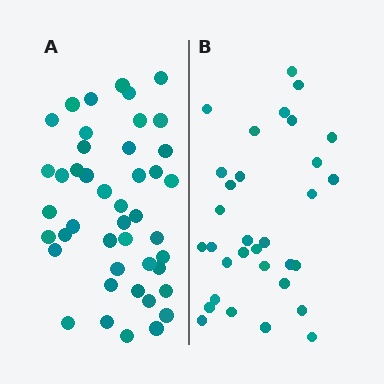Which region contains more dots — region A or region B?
Region A (the left region) has more dots.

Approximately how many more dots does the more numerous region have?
Region A has roughly 12 or so more dots than region B.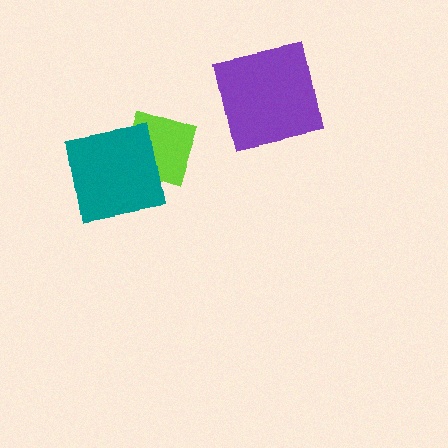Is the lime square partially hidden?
Yes, it is partially covered by another shape.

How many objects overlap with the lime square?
1 object overlaps with the lime square.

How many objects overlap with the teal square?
1 object overlaps with the teal square.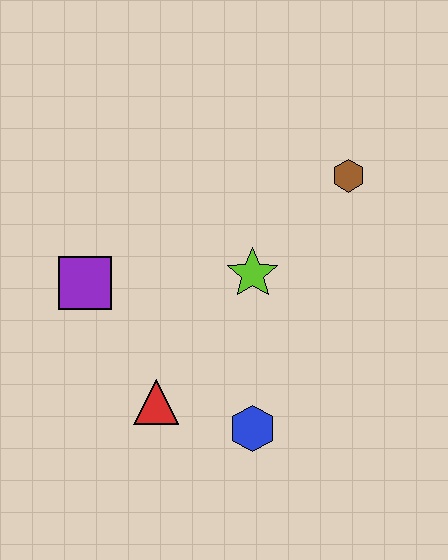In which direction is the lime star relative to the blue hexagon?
The lime star is above the blue hexagon.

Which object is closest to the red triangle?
The blue hexagon is closest to the red triangle.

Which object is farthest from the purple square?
The brown hexagon is farthest from the purple square.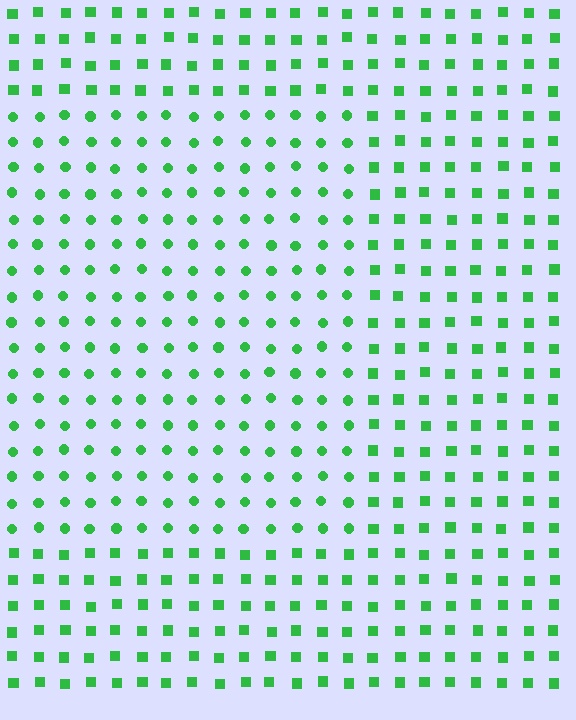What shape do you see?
I see a rectangle.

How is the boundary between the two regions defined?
The boundary is defined by a change in element shape: circles inside vs. squares outside. All elements share the same color and spacing.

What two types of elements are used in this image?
The image uses circles inside the rectangle region and squares outside it.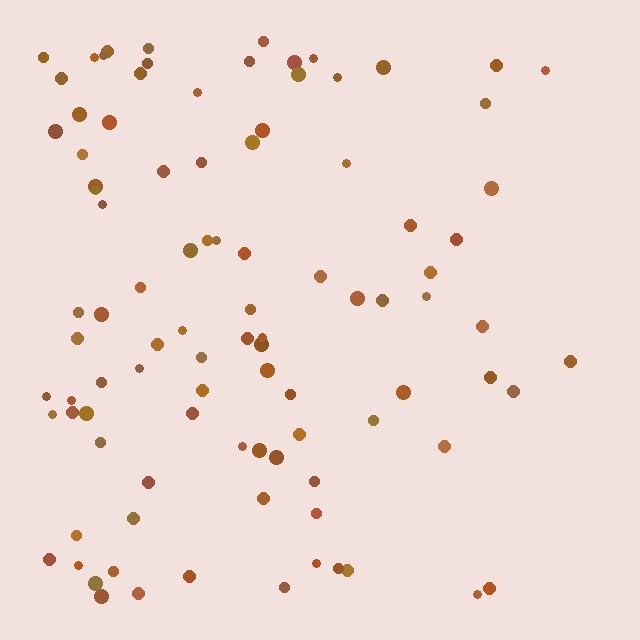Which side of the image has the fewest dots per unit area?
The right.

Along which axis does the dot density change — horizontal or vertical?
Horizontal.